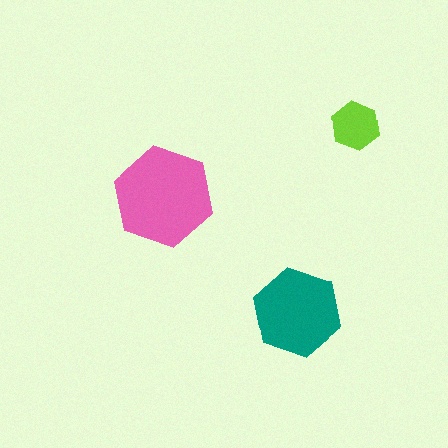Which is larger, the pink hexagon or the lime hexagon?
The pink one.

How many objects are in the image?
There are 3 objects in the image.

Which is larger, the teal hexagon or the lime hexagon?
The teal one.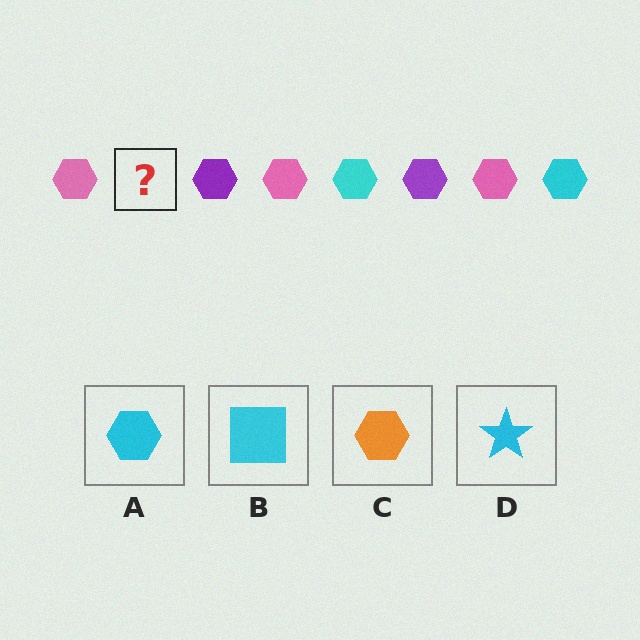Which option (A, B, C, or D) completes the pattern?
A.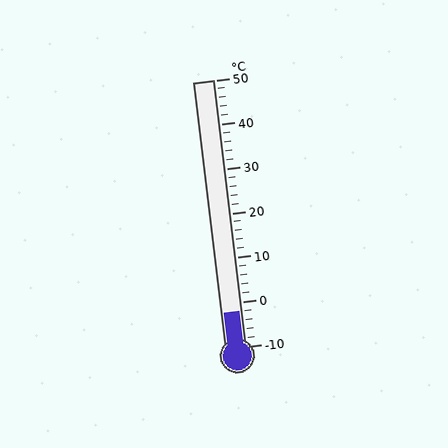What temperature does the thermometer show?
The thermometer shows approximately -2°C.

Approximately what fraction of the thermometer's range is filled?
The thermometer is filled to approximately 15% of its range.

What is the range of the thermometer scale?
The thermometer scale ranges from -10°C to 50°C.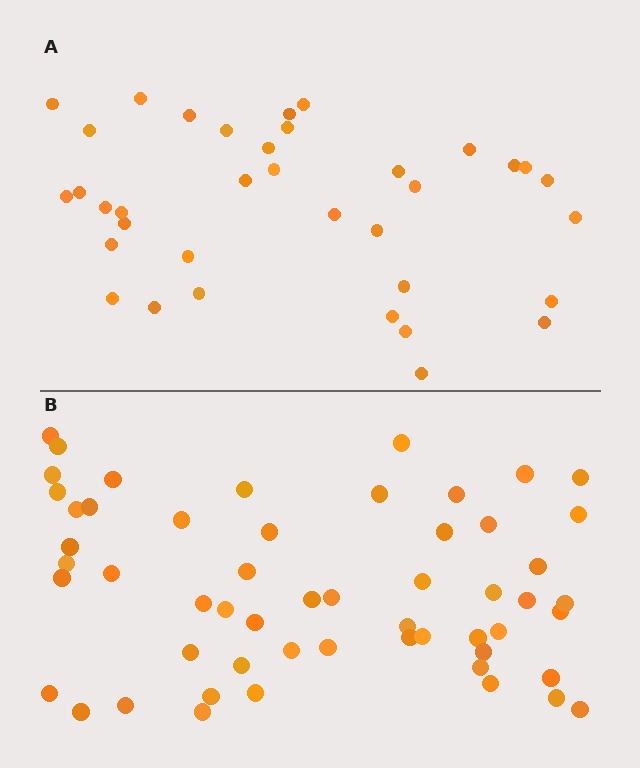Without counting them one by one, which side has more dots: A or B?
Region B (the bottom region) has more dots.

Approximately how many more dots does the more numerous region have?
Region B has approximately 20 more dots than region A.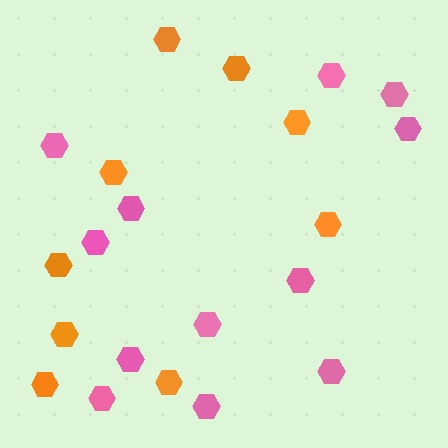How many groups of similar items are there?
There are 2 groups: one group of pink hexagons (12) and one group of orange hexagons (9).